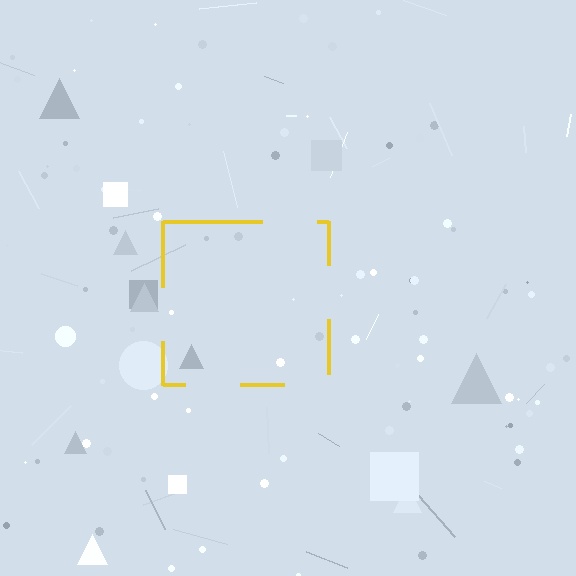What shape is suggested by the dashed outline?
The dashed outline suggests a square.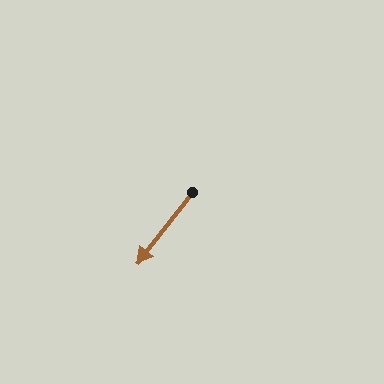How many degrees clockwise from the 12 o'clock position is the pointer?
Approximately 218 degrees.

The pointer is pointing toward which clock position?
Roughly 7 o'clock.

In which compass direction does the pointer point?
Southwest.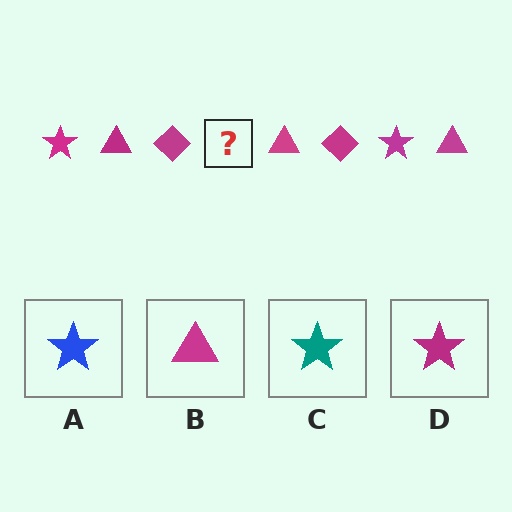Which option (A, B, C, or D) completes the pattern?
D.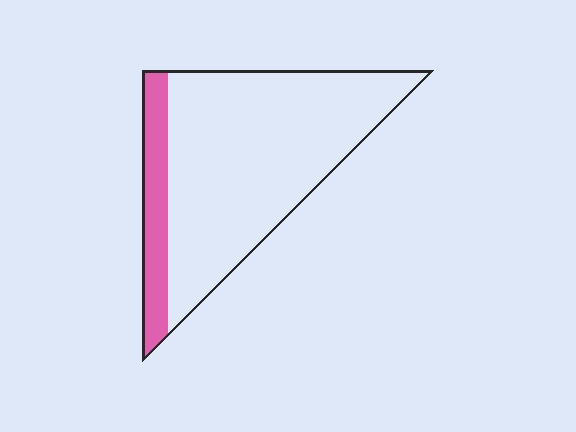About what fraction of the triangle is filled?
About one sixth (1/6).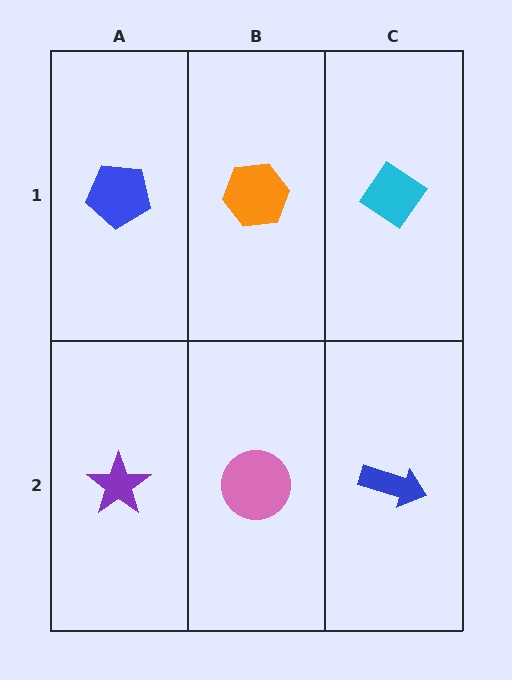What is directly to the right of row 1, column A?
An orange hexagon.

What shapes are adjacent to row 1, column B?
A pink circle (row 2, column B), a blue pentagon (row 1, column A), a cyan diamond (row 1, column C).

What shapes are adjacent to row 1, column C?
A blue arrow (row 2, column C), an orange hexagon (row 1, column B).